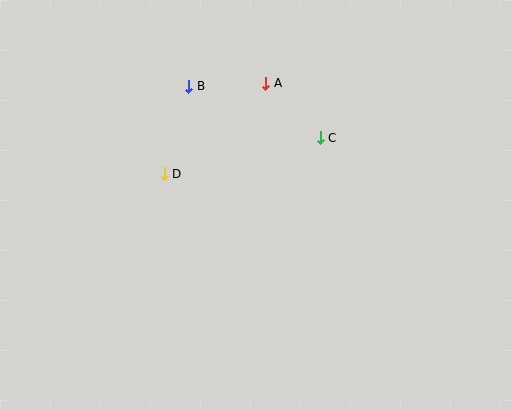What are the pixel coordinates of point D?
Point D is at (164, 174).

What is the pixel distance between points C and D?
The distance between C and D is 160 pixels.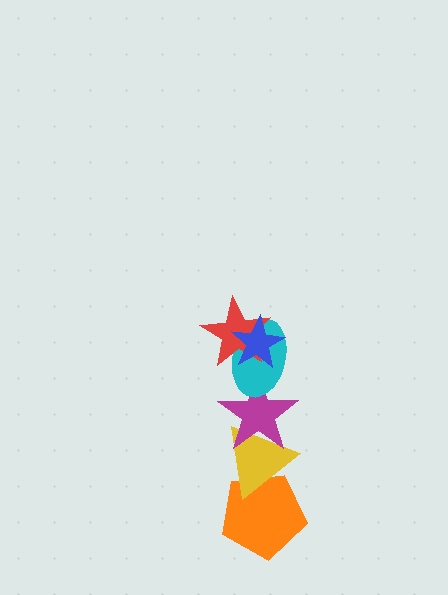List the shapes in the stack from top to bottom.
From top to bottom: the blue star, the red star, the cyan ellipse, the magenta star, the yellow triangle, the orange pentagon.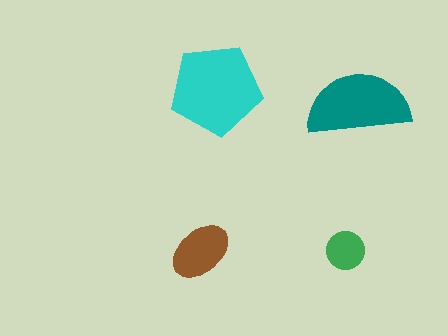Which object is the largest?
The cyan pentagon.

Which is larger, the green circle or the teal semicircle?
The teal semicircle.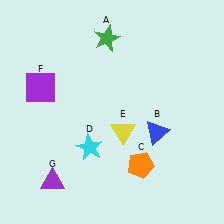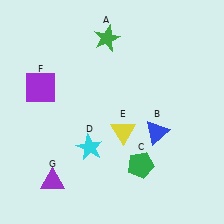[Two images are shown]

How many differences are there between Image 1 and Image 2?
There is 1 difference between the two images.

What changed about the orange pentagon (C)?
In Image 1, C is orange. In Image 2, it changed to green.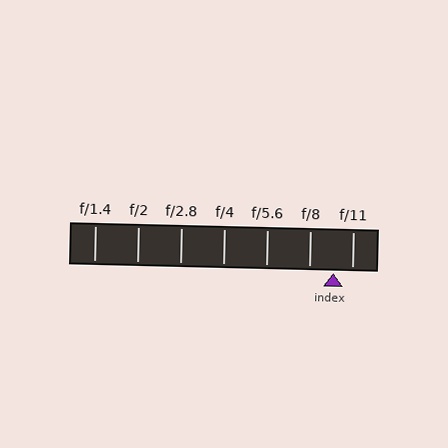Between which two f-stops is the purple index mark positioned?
The index mark is between f/8 and f/11.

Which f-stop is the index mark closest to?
The index mark is closest to f/11.